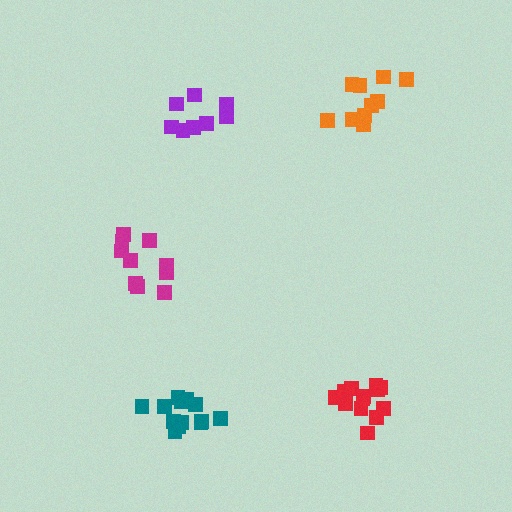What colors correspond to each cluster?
The clusters are colored: orange, magenta, teal, purple, red.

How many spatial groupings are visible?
There are 5 spatial groupings.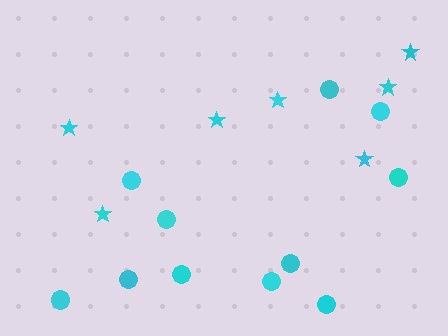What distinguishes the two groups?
There are 2 groups: one group of stars (7) and one group of circles (11).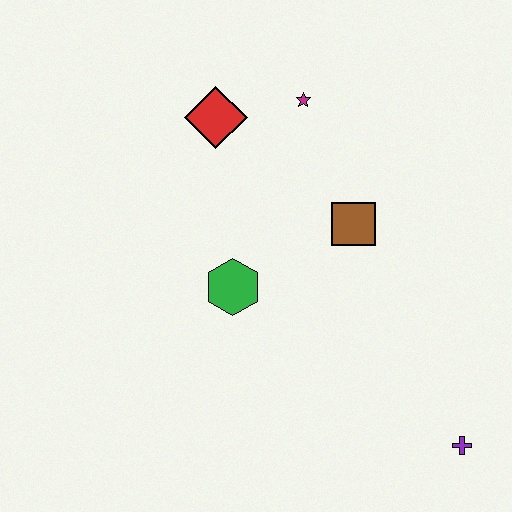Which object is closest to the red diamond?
The magenta star is closest to the red diamond.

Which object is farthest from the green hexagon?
The purple cross is farthest from the green hexagon.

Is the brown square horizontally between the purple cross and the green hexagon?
Yes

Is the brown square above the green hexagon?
Yes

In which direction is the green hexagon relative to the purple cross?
The green hexagon is to the left of the purple cross.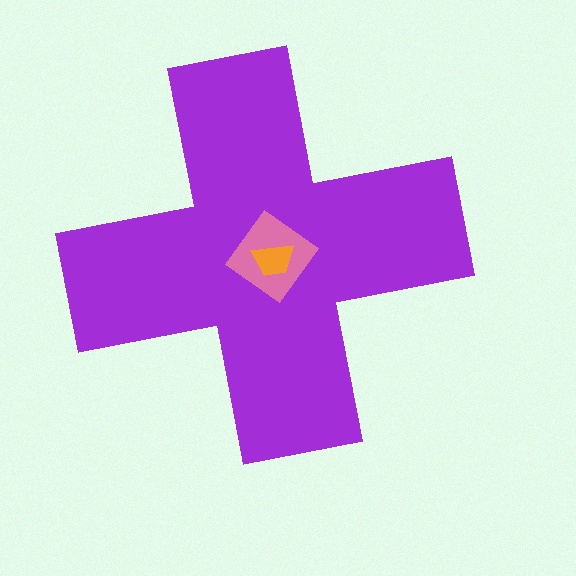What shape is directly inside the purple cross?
The pink diamond.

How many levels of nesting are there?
3.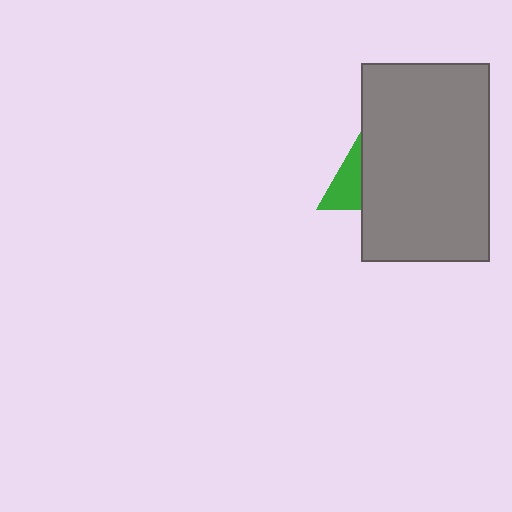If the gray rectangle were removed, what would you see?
You would see the complete green triangle.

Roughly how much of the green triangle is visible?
A small part of it is visible (roughly 39%).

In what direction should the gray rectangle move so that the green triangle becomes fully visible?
The gray rectangle should move right. That is the shortest direction to clear the overlap and leave the green triangle fully visible.